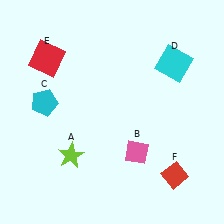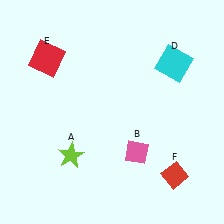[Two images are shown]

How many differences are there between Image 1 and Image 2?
There is 1 difference between the two images.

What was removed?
The cyan pentagon (C) was removed in Image 2.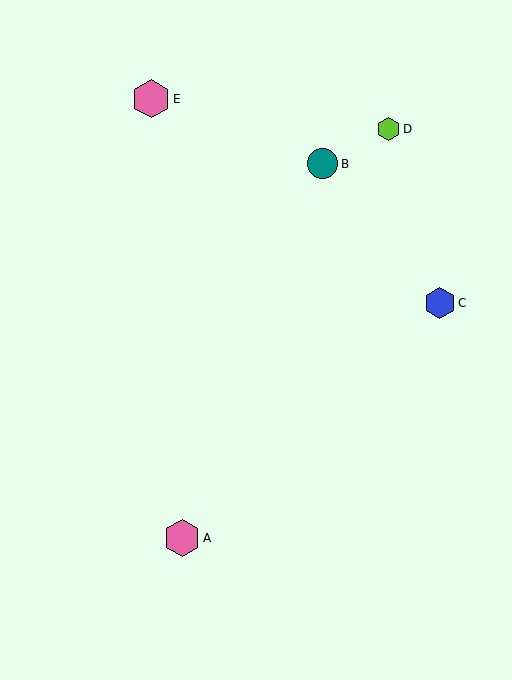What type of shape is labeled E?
Shape E is a pink hexagon.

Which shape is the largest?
The pink hexagon (labeled E) is the largest.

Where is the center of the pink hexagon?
The center of the pink hexagon is at (151, 99).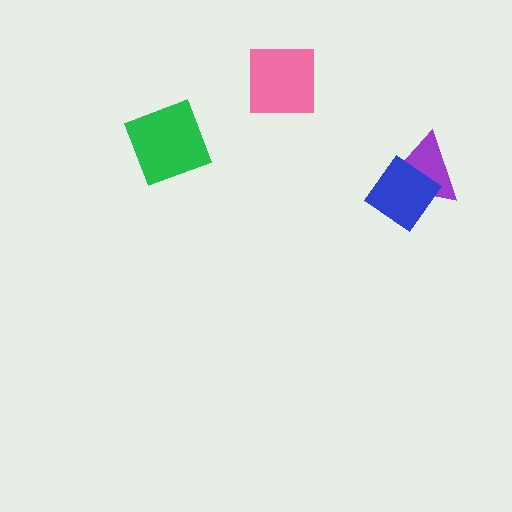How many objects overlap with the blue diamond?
1 object overlaps with the blue diamond.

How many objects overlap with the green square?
0 objects overlap with the green square.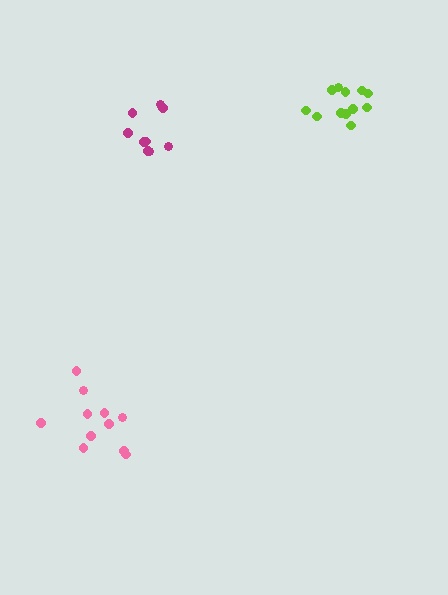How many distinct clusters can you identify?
There are 3 distinct clusters.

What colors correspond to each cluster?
The clusters are colored: magenta, lime, pink.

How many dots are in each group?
Group 1: 9 dots, Group 2: 12 dots, Group 3: 11 dots (32 total).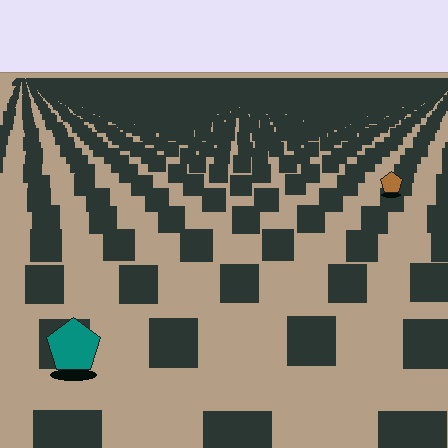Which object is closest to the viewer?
The teal pentagon is closest. The texture marks near it are larger and more spread out.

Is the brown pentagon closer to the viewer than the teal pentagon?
No. The teal pentagon is closer — you can tell from the texture gradient: the ground texture is coarser near it.